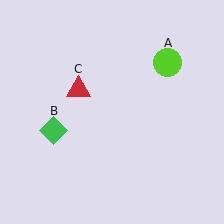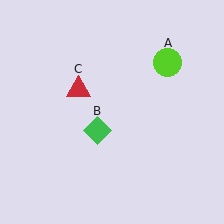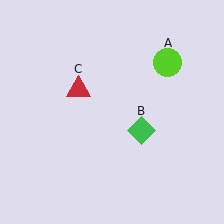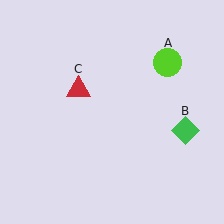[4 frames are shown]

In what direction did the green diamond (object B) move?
The green diamond (object B) moved right.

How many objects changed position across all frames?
1 object changed position: green diamond (object B).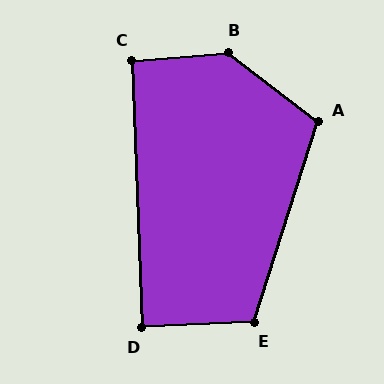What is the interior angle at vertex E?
Approximately 110 degrees (obtuse).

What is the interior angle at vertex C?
Approximately 93 degrees (approximately right).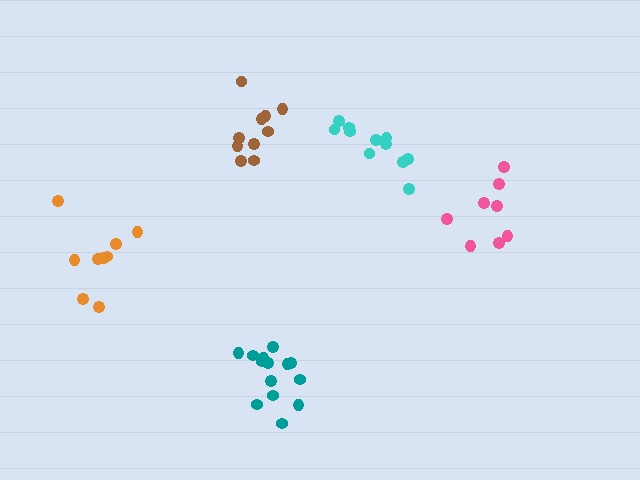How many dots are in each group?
Group 1: 10 dots, Group 2: 8 dots, Group 3: 14 dots, Group 4: 11 dots, Group 5: 9 dots (52 total).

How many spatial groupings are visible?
There are 5 spatial groupings.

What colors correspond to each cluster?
The clusters are colored: brown, pink, teal, cyan, orange.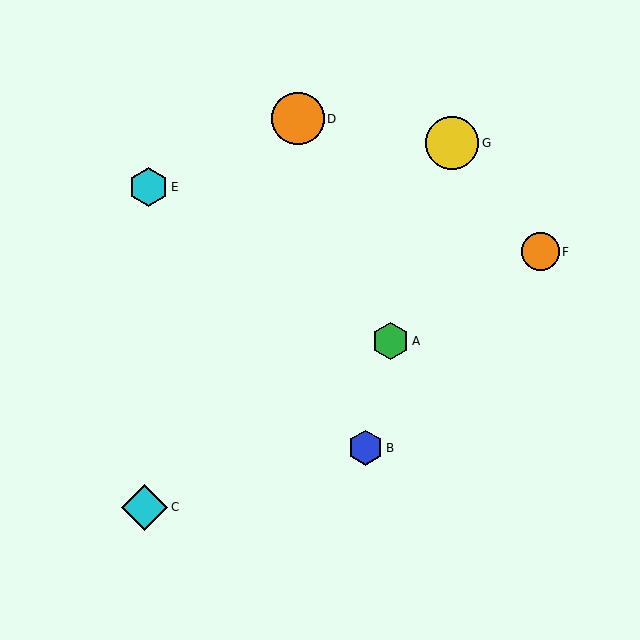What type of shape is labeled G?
Shape G is a yellow circle.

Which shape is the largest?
The yellow circle (labeled G) is the largest.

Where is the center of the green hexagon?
The center of the green hexagon is at (391, 341).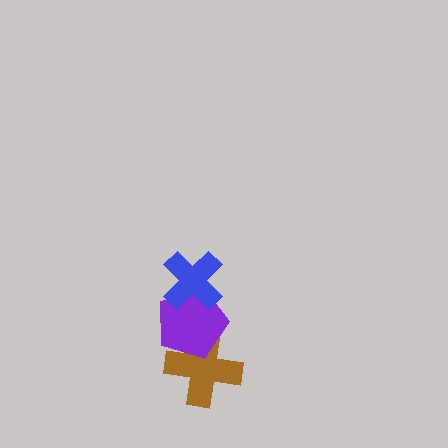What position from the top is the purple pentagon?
The purple pentagon is 2nd from the top.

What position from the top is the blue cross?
The blue cross is 1st from the top.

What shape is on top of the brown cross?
The purple pentagon is on top of the brown cross.